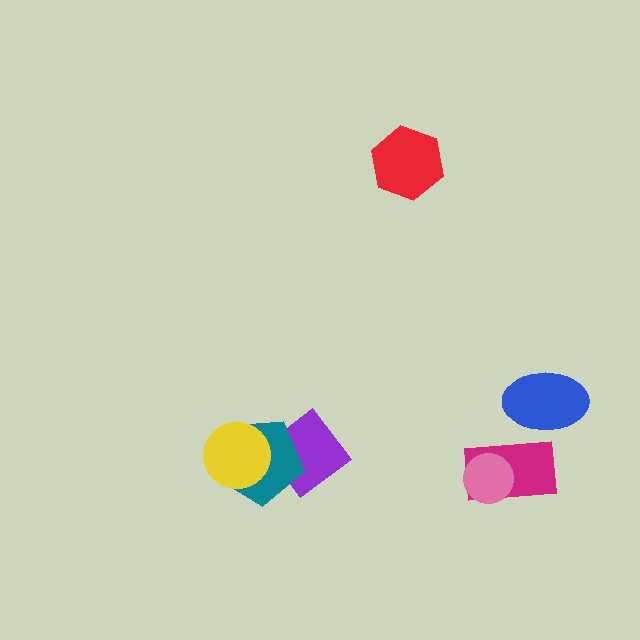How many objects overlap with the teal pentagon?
2 objects overlap with the teal pentagon.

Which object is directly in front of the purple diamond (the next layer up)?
The teal pentagon is directly in front of the purple diamond.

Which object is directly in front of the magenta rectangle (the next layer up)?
The pink circle is directly in front of the magenta rectangle.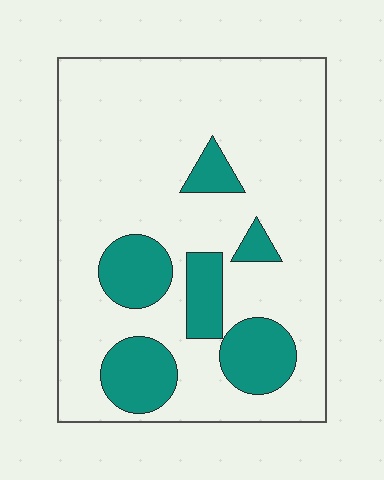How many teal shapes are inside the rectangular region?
6.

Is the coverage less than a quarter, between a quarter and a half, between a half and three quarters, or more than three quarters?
Less than a quarter.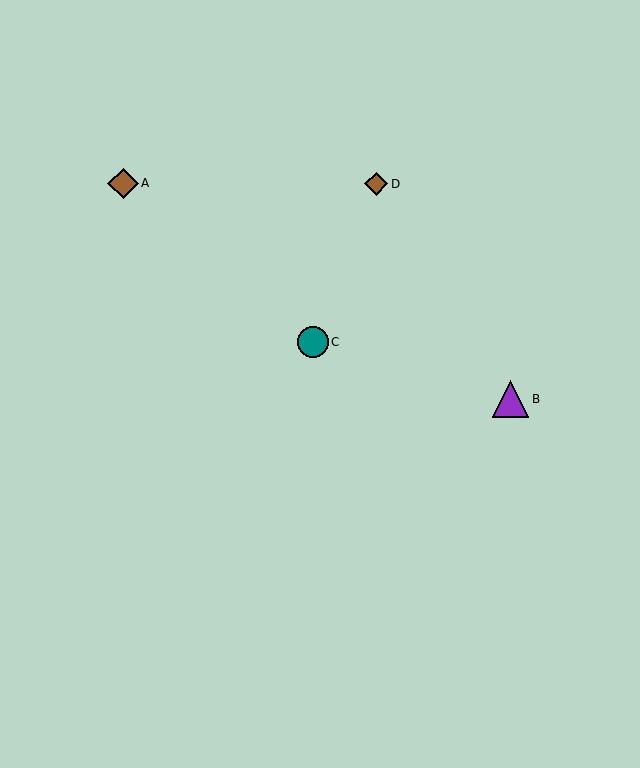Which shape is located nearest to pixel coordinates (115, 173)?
The brown diamond (labeled A) at (123, 183) is nearest to that location.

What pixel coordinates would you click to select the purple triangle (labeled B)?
Click at (511, 399) to select the purple triangle B.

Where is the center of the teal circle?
The center of the teal circle is at (313, 342).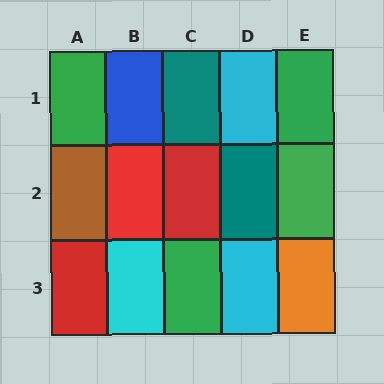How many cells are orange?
1 cell is orange.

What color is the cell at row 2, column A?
Brown.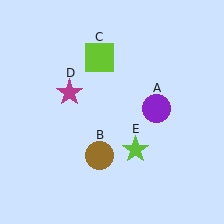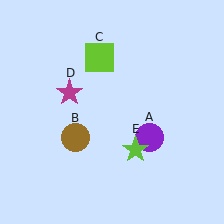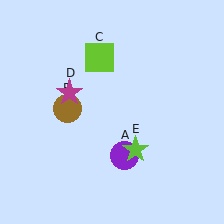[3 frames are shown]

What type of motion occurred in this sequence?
The purple circle (object A), brown circle (object B) rotated clockwise around the center of the scene.